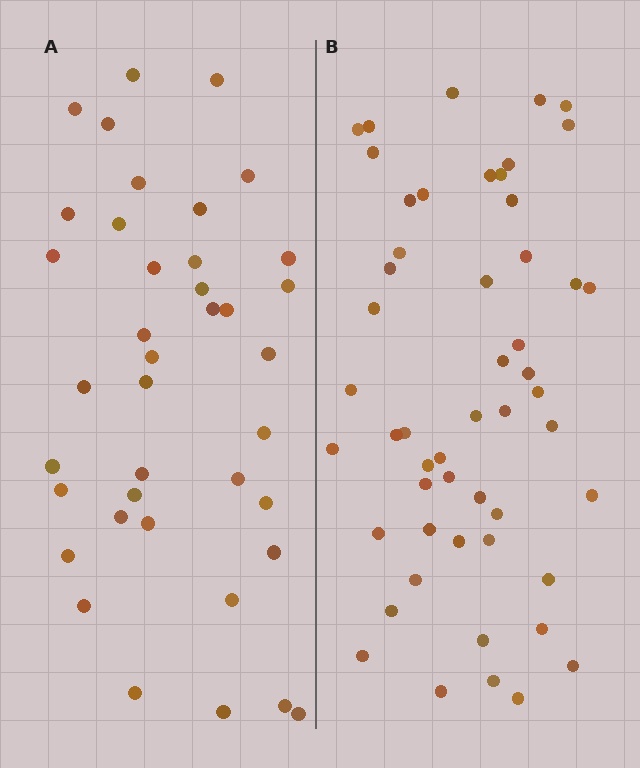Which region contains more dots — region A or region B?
Region B (the right region) has more dots.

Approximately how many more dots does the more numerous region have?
Region B has approximately 15 more dots than region A.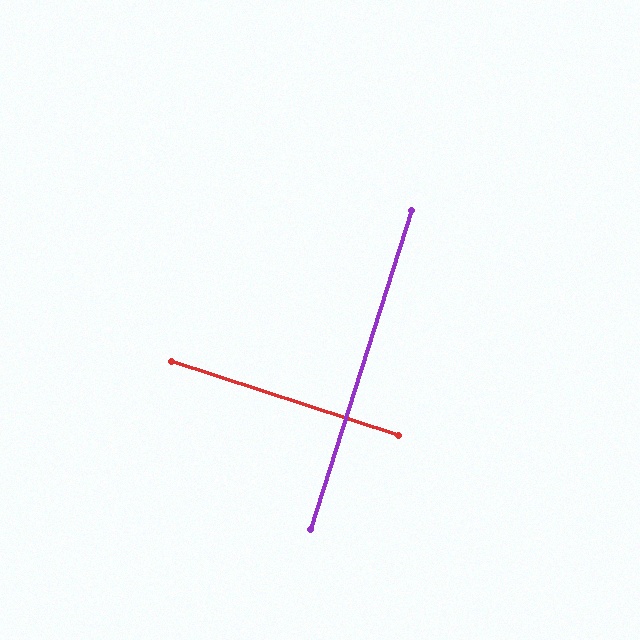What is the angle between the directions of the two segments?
Approximately 89 degrees.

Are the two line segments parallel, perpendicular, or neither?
Perpendicular — they meet at approximately 89°.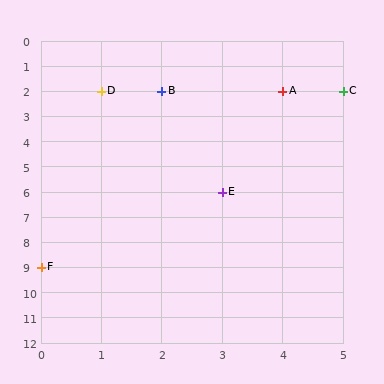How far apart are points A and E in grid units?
Points A and E are 1 column and 4 rows apart (about 4.1 grid units diagonally).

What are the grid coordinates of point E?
Point E is at grid coordinates (3, 6).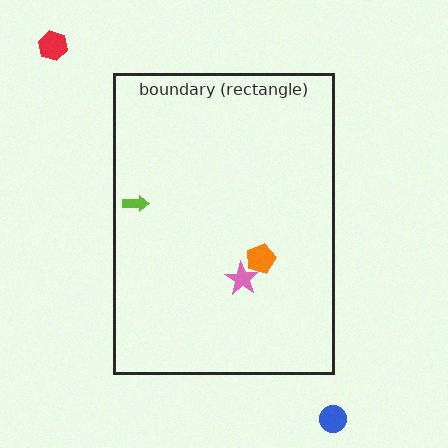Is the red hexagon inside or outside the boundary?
Outside.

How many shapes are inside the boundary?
3 inside, 2 outside.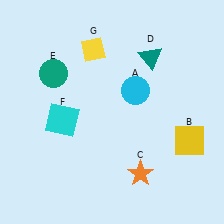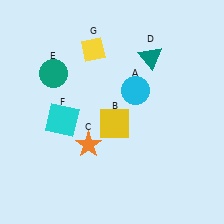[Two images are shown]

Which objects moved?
The objects that moved are: the yellow square (B), the orange star (C).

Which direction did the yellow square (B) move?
The yellow square (B) moved left.